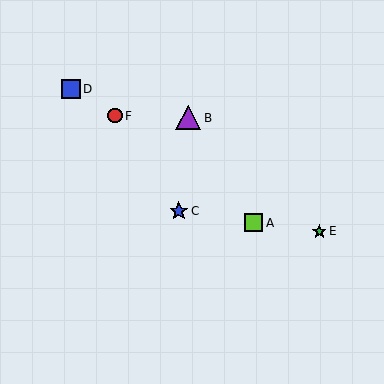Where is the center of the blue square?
The center of the blue square is at (71, 89).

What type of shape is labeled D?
Shape D is a blue square.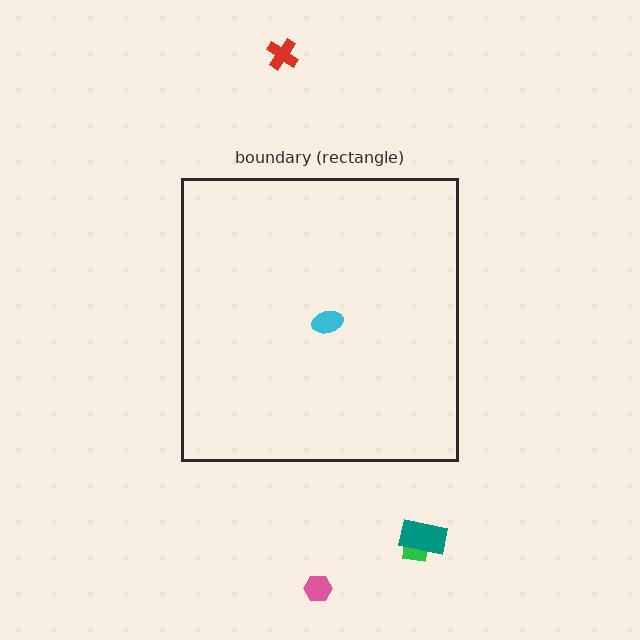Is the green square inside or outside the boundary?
Outside.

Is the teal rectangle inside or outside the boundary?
Outside.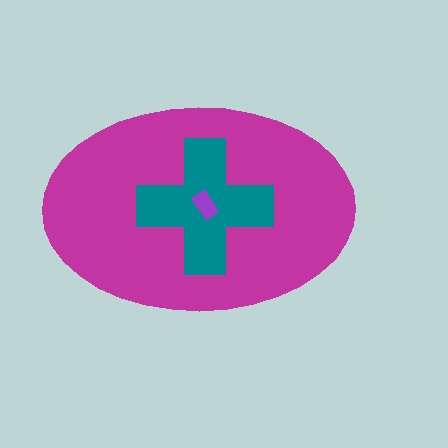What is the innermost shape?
The purple rectangle.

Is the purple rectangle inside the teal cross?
Yes.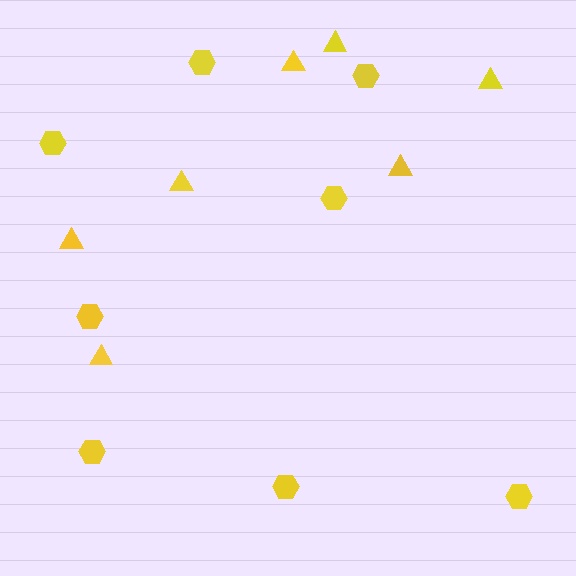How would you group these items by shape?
There are 2 groups: one group of triangles (7) and one group of hexagons (8).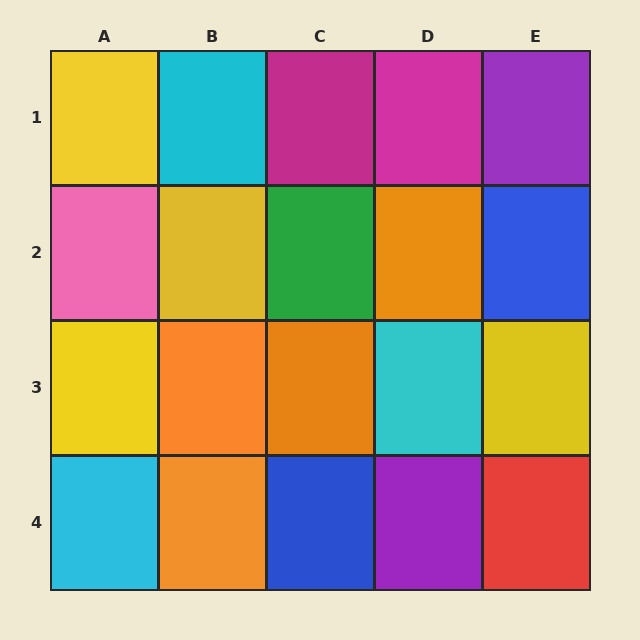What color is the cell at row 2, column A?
Pink.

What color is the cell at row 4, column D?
Purple.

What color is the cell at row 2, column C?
Green.